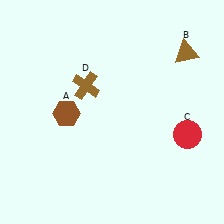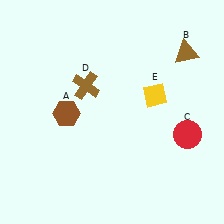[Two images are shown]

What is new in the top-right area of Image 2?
A yellow diamond (E) was added in the top-right area of Image 2.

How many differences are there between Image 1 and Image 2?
There is 1 difference between the two images.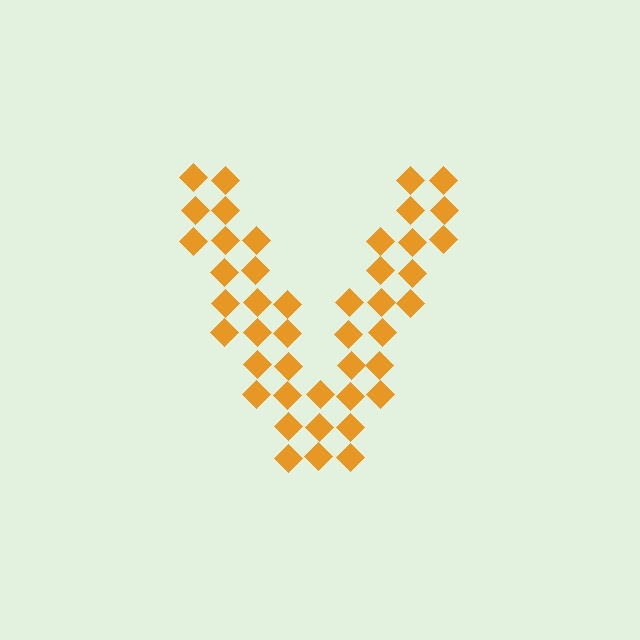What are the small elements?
The small elements are diamonds.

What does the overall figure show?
The overall figure shows the letter V.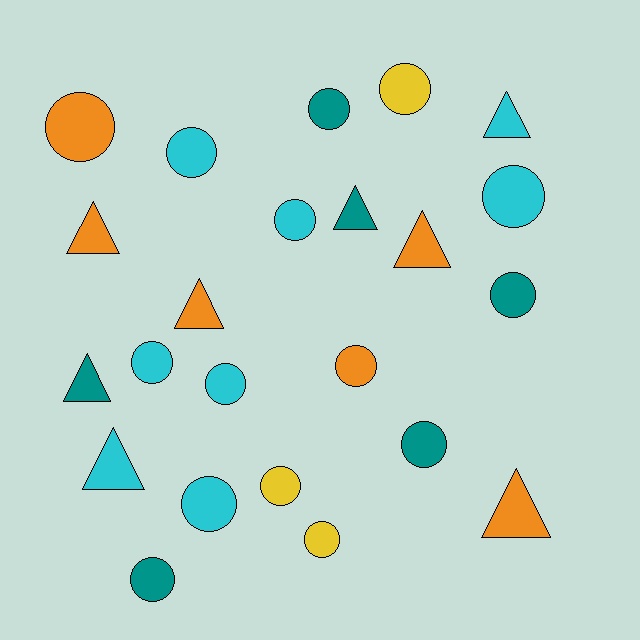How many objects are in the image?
There are 23 objects.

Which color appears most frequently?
Cyan, with 8 objects.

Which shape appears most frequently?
Circle, with 15 objects.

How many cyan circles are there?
There are 6 cyan circles.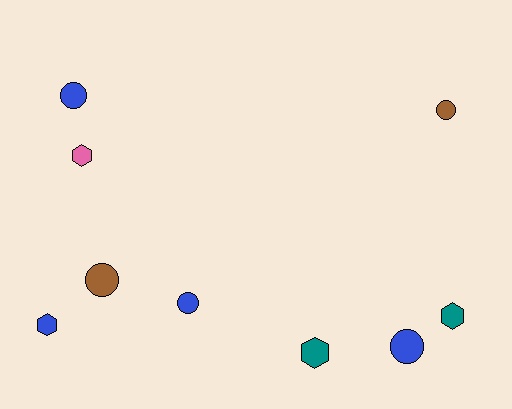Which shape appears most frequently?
Circle, with 5 objects.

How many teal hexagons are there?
There are 2 teal hexagons.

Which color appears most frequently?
Blue, with 4 objects.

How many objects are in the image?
There are 9 objects.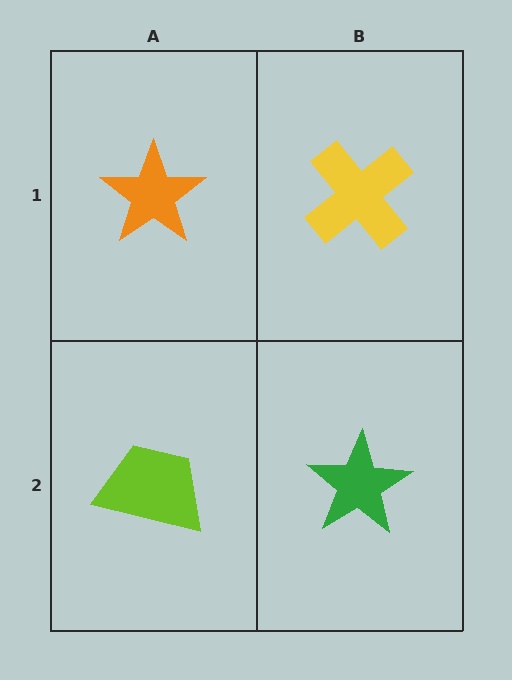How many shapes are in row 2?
2 shapes.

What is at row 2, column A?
A lime trapezoid.